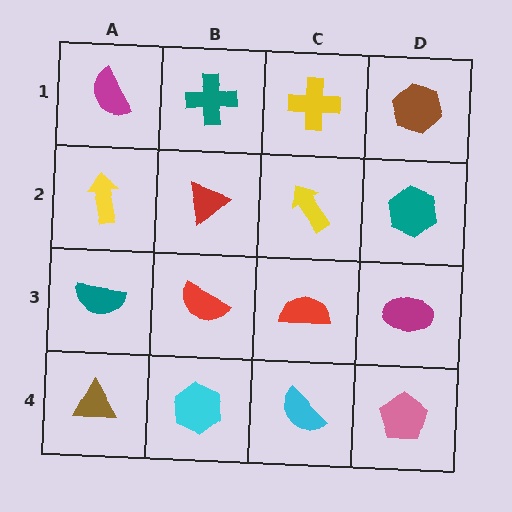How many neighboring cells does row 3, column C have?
4.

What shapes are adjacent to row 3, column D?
A teal hexagon (row 2, column D), a pink pentagon (row 4, column D), a red semicircle (row 3, column C).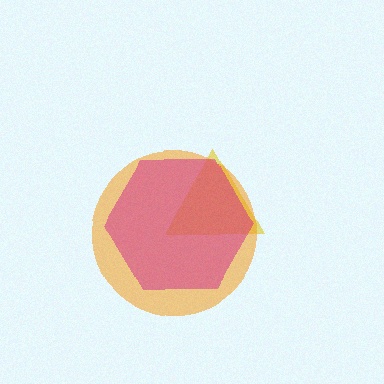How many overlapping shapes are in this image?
There are 3 overlapping shapes in the image.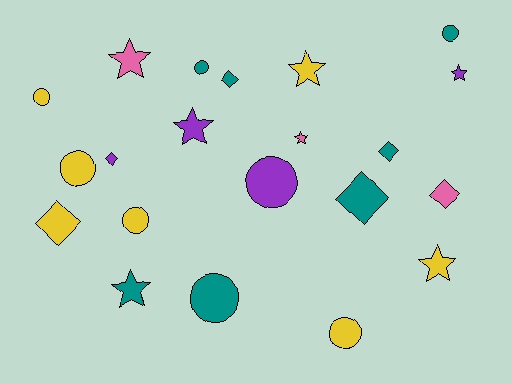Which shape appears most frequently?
Circle, with 8 objects.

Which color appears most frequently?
Yellow, with 7 objects.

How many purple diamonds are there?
There is 1 purple diamond.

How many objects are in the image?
There are 21 objects.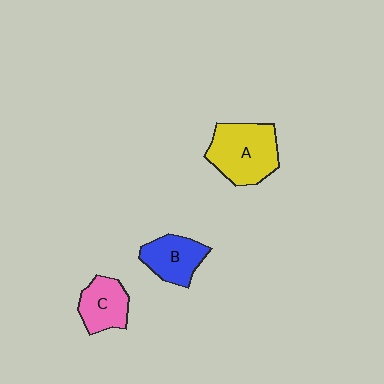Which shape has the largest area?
Shape A (yellow).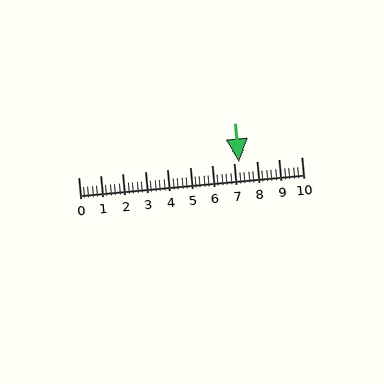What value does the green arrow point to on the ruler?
The green arrow points to approximately 7.2.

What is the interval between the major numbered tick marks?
The major tick marks are spaced 1 units apart.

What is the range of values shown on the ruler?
The ruler shows values from 0 to 10.